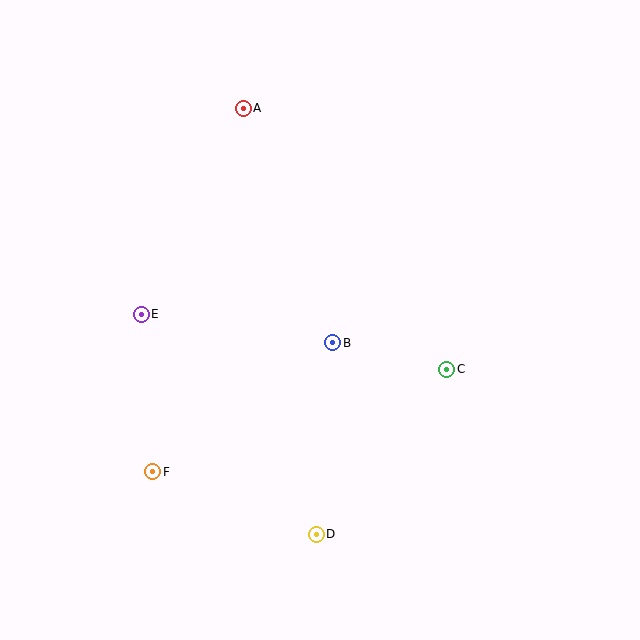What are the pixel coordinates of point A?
Point A is at (243, 108).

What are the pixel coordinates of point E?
Point E is at (141, 314).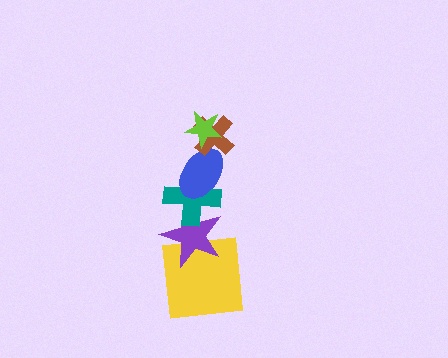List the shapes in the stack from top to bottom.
From top to bottom: the lime star, the brown cross, the blue ellipse, the teal cross, the purple star, the yellow square.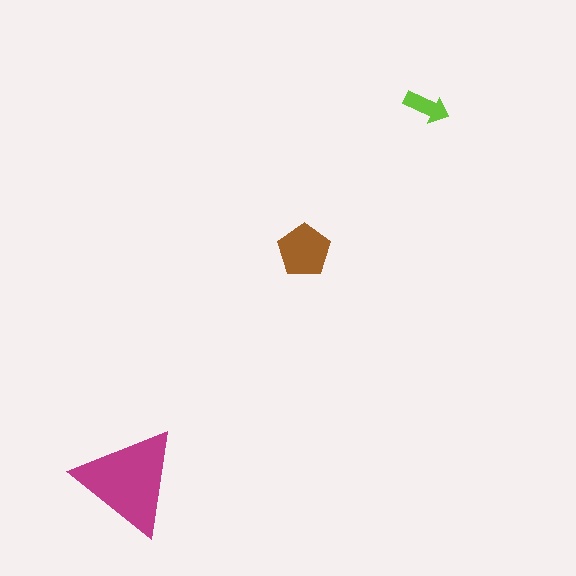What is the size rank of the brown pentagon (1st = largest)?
2nd.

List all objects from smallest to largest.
The lime arrow, the brown pentagon, the magenta triangle.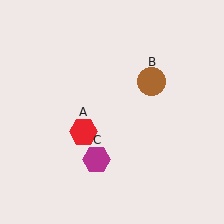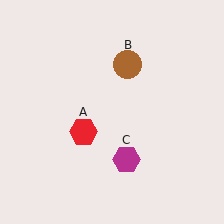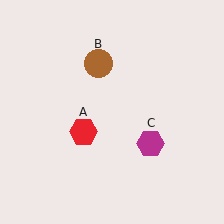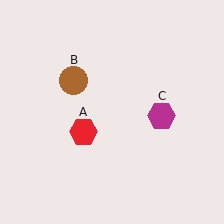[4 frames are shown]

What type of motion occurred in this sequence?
The brown circle (object B), magenta hexagon (object C) rotated counterclockwise around the center of the scene.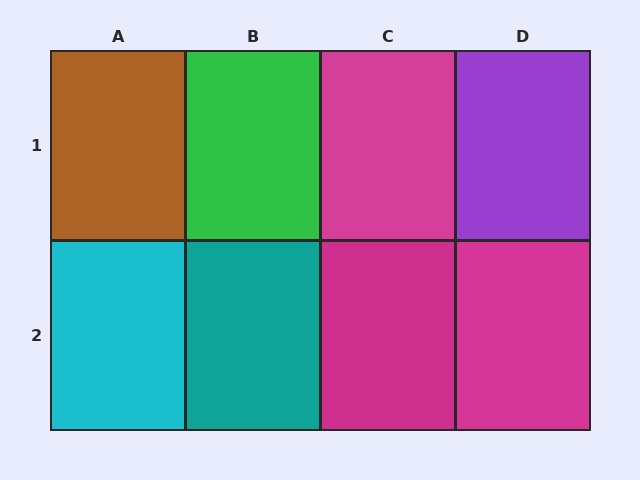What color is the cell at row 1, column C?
Magenta.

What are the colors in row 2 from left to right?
Cyan, teal, magenta, magenta.